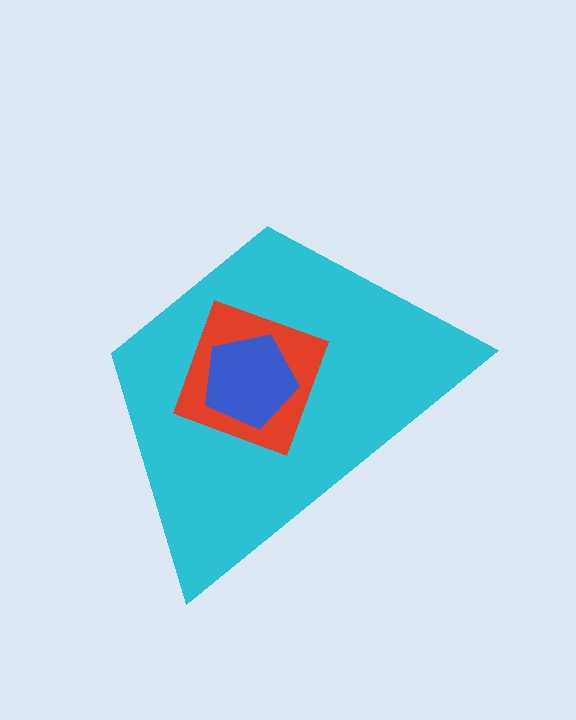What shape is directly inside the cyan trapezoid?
The red diamond.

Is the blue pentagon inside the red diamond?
Yes.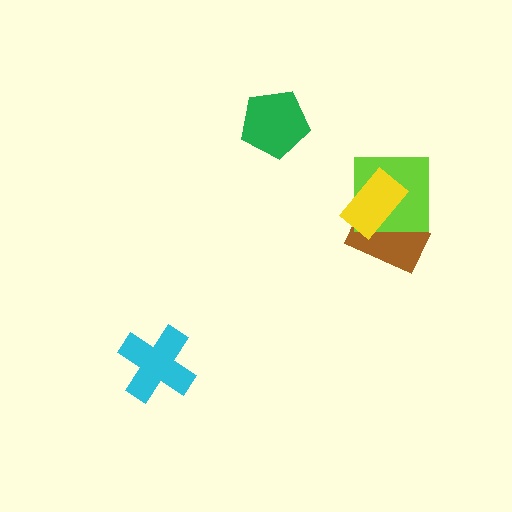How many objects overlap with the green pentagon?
0 objects overlap with the green pentagon.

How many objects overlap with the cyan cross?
0 objects overlap with the cyan cross.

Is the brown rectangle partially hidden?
Yes, it is partially covered by another shape.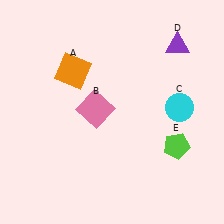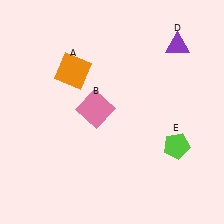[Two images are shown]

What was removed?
The cyan circle (C) was removed in Image 2.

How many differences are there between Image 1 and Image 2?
There is 1 difference between the two images.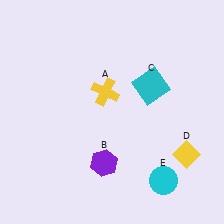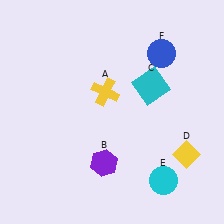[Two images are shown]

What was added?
A blue circle (F) was added in Image 2.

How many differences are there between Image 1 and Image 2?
There is 1 difference between the two images.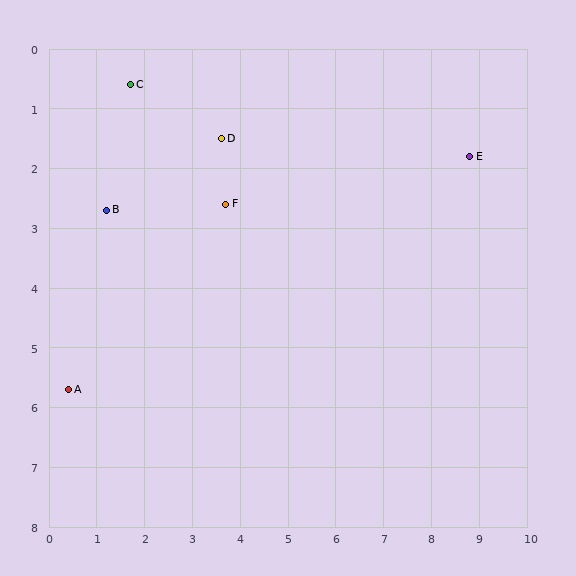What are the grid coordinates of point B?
Point B is at approximately (1.2, 2.7).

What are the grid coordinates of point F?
Point F is at approximately (3.7, 2.6).